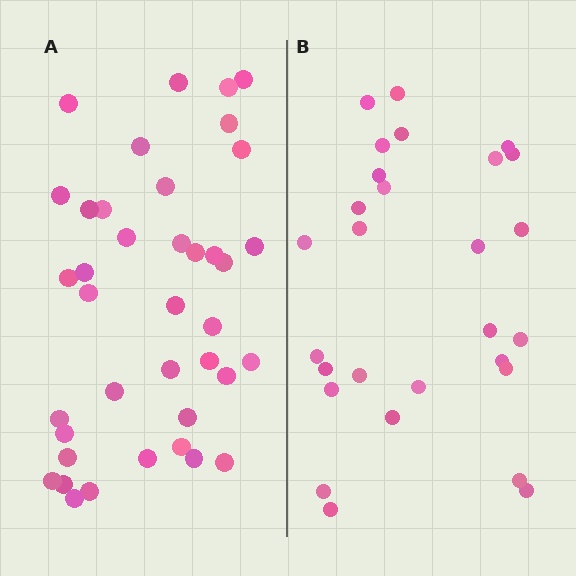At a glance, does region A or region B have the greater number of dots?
Region A (the left region) has more dots.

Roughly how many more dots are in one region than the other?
Region A has roughly 12 or so more dots than region B.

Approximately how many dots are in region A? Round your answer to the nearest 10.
About 40 dots. (The exact count is 39, which rounds to 40.)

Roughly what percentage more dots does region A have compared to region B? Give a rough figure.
About 40% more.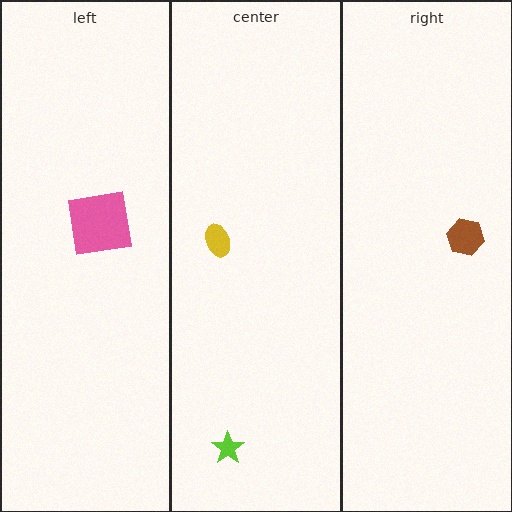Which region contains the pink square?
The left region.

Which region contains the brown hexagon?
The right region.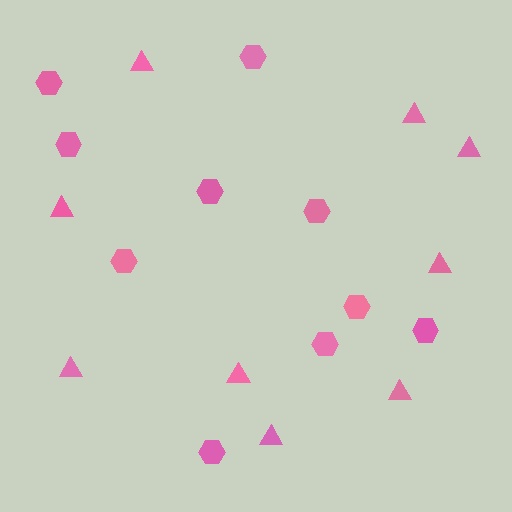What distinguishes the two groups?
There are 2 groups: one group of hexagons (10) and one group of triangles (9).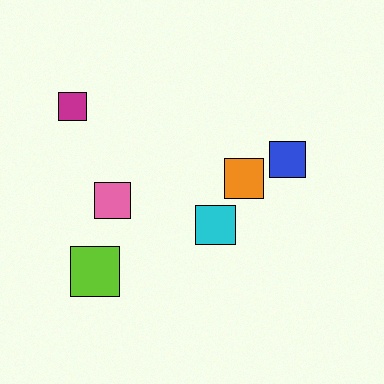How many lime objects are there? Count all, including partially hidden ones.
There is 1 lime object.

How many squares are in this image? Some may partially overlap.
There are 6 squares.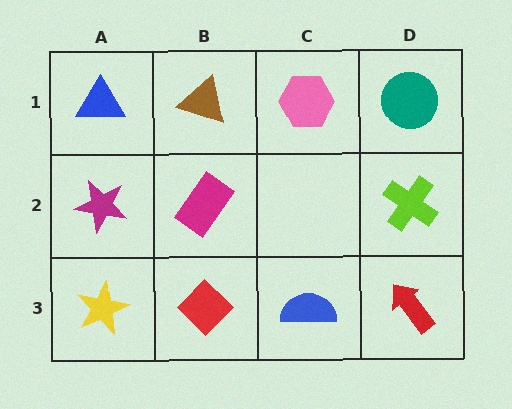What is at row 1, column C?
A pink hexagon.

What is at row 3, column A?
A yellow star.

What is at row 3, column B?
A red diamond.